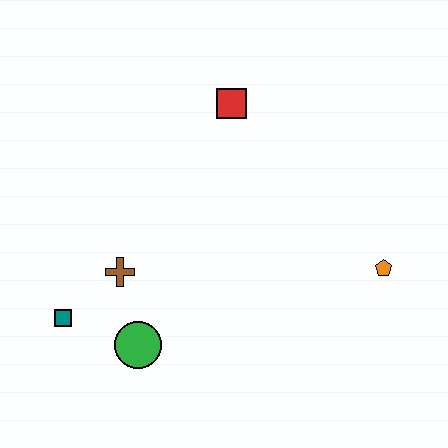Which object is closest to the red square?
The brown cross is closest to the red square.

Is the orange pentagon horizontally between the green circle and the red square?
No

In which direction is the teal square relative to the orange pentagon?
The teal square is to the left of the orange pentagon.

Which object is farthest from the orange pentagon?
The teal square is farthest from the orange pentagon.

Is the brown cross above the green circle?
Yes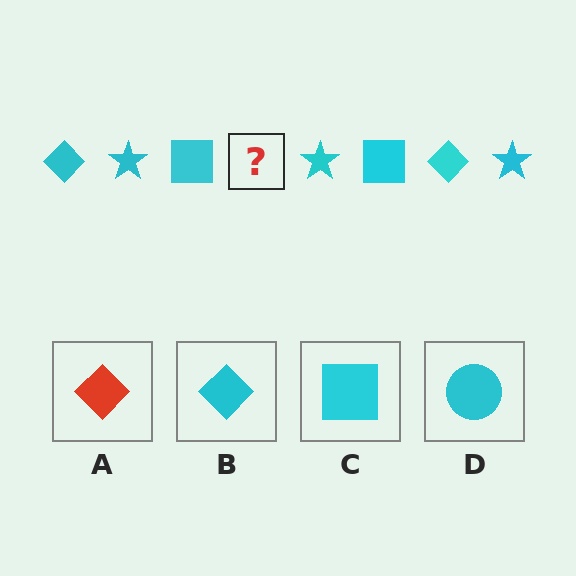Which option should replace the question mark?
Option B.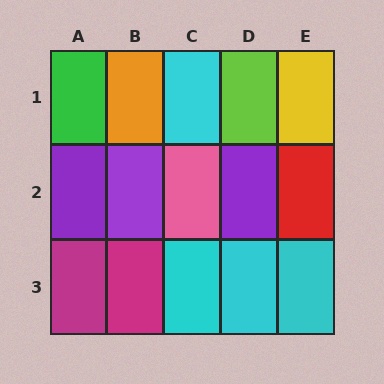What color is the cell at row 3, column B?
Magenta.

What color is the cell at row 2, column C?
Pink.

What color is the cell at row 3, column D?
Cyan.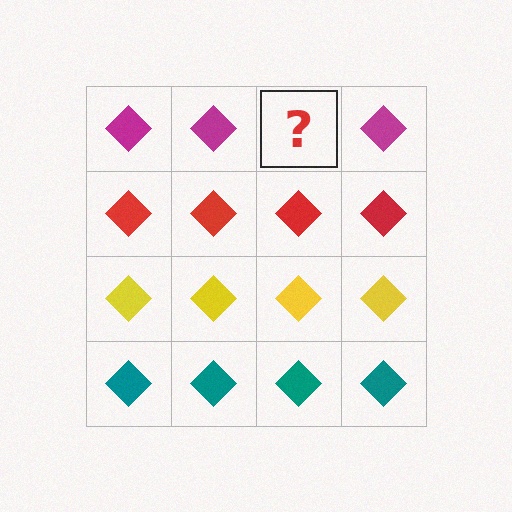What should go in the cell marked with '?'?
The missing cell should contain a magenta diamond.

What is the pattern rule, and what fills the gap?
The rule is that each row has a consistent color. The gap should be filled with a magenta diamond.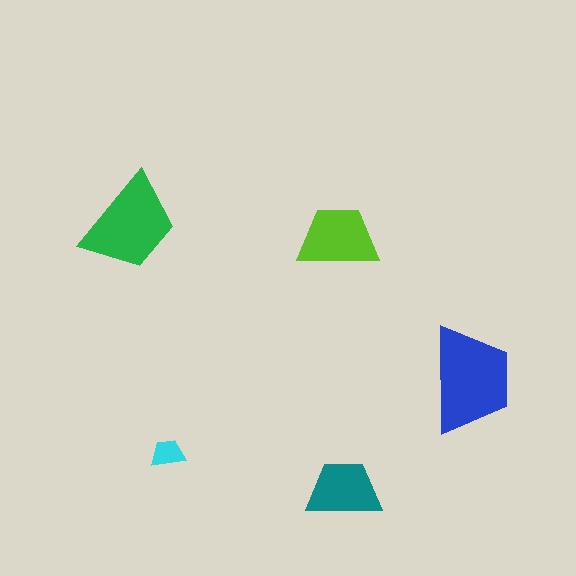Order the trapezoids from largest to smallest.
the blue one, the green one, the lime one, the teal one, the cyan one.